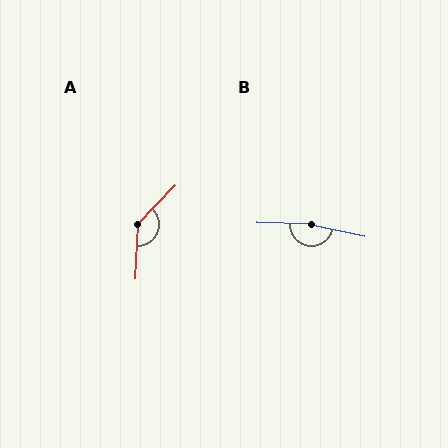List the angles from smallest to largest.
A (138°), B (169°).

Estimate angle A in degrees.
Approximately 138 degrees.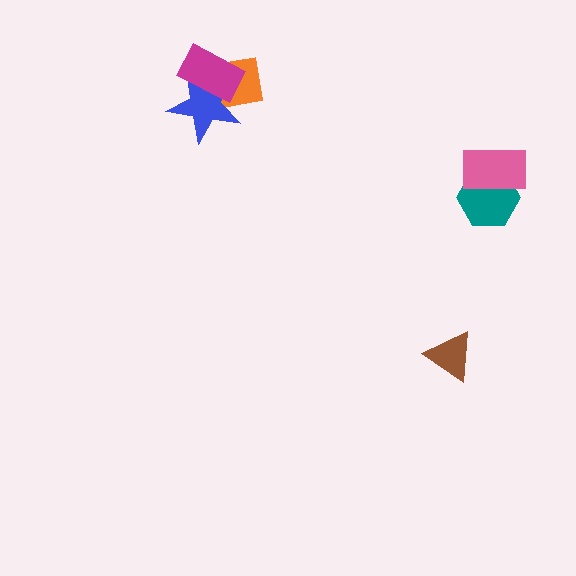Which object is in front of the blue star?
The magenta rectangle is in front of the blue star.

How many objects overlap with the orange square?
2 objects overlap with the orange square.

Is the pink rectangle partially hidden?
No, no other shape covers it.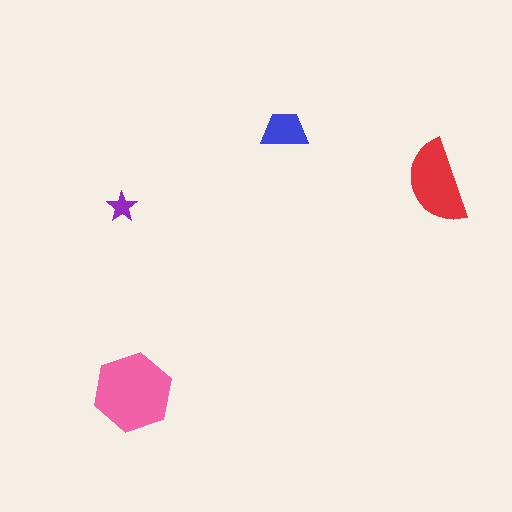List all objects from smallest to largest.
The purple star, the blue trapezoid, the red semicircle, the pink hexagon.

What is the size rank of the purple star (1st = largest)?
4th.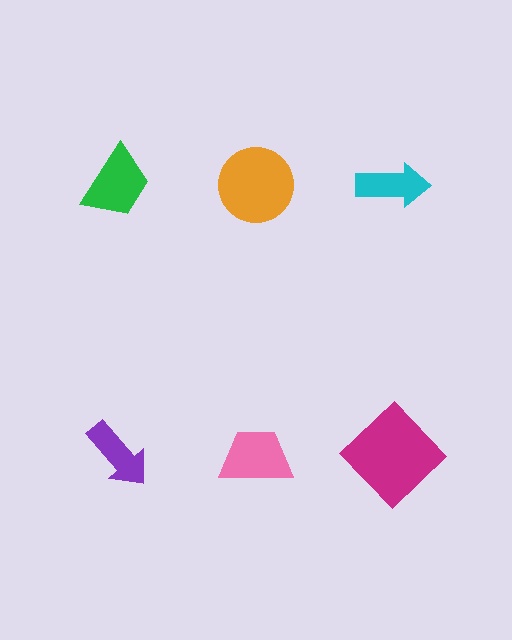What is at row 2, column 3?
A magenta diamond.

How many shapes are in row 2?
3 shapes.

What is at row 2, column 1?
A purple arrow.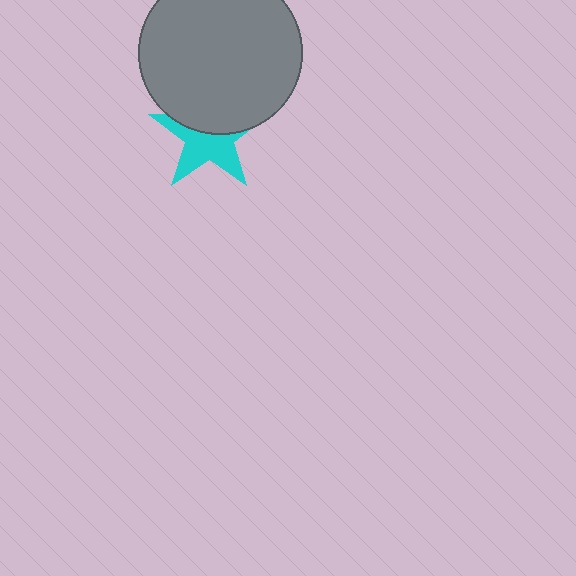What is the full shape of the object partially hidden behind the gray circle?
The partially hidden object is a cyan star.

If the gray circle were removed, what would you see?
You would see the complete cyan star.